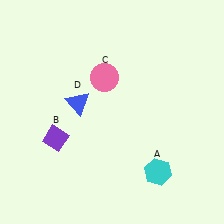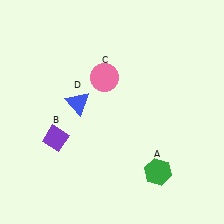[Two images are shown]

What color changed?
The hexagon (A) changed from cyan in Image 1 to green in Image 2.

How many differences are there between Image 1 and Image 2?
There is 1 difference between the two images.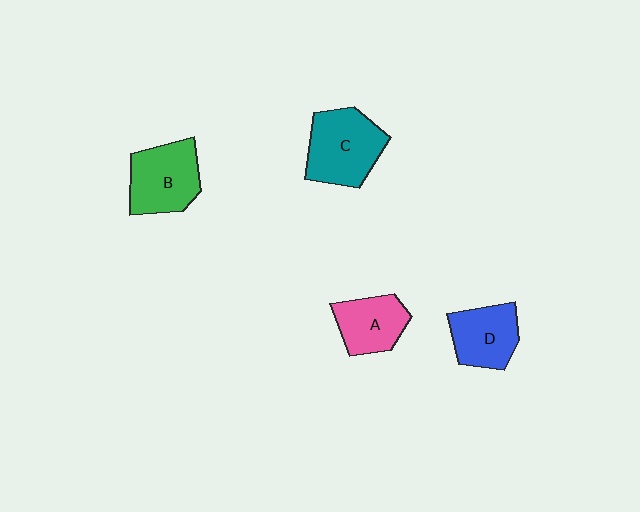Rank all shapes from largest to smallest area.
From largest to smallest: C (teal), B (green), D (blue), A (pink).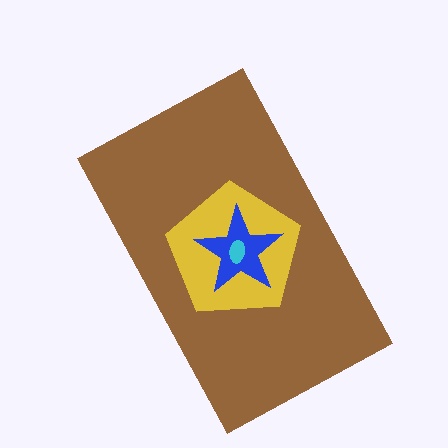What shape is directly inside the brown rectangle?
The yellow pentagon.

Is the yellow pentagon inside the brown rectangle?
Yes.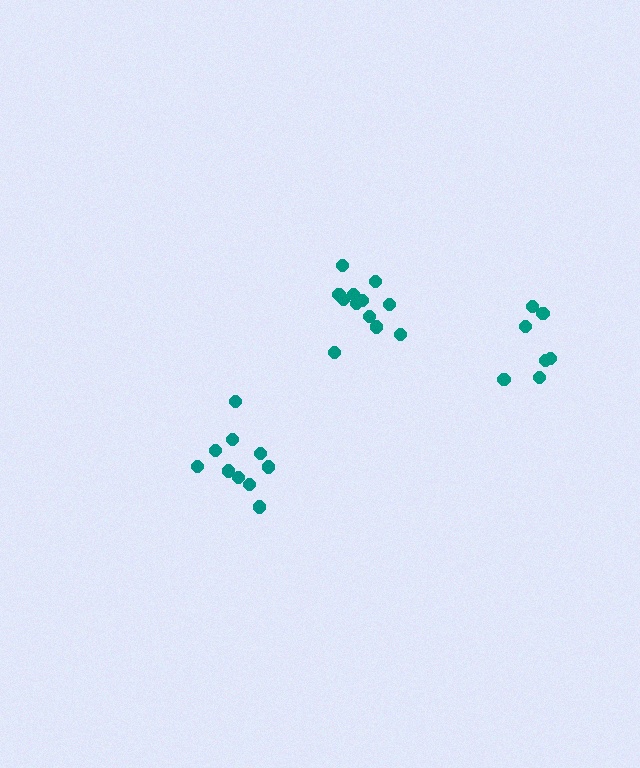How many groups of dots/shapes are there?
There are 3 groups.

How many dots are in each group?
Group 1: 12 dots, Group 2: 10 dots, Group 3: 7 dots (29 total).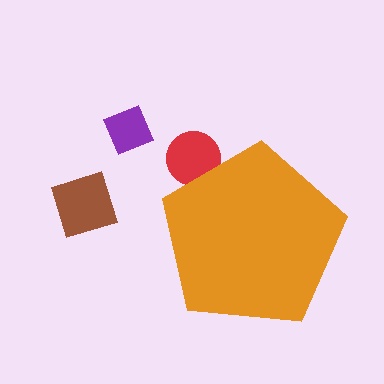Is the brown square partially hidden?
No, the brown square is fully visible.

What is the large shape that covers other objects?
An orange pentagon.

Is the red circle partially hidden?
Yes, the red circle is partially hidden behind the orange pentagon.